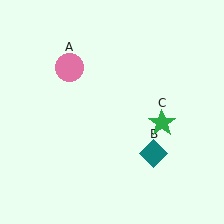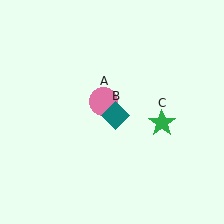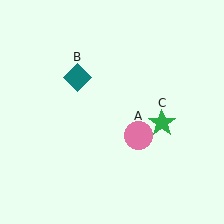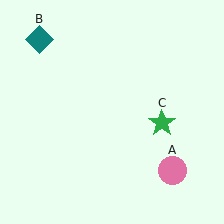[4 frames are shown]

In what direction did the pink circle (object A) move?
The pink circle (object A) moved down and to the right.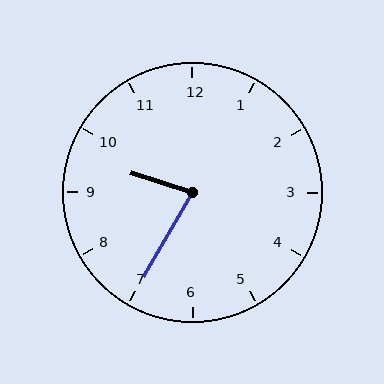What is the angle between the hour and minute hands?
Approximately 78 degrees.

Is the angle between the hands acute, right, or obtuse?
It is acute.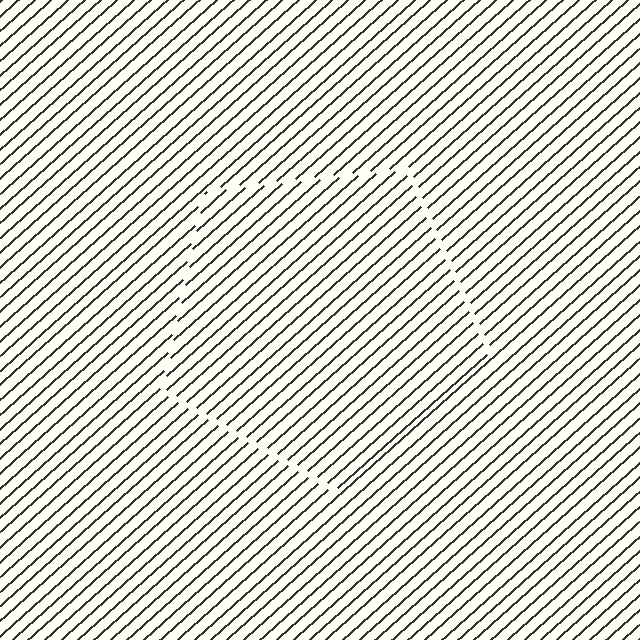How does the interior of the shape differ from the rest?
The interior of the shape contains the same grating, shifted by half a period — the contour is defined by the phase discontinuity where line-ends from the inner and outer gratings abut.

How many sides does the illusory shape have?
5 sides — the line-ends trace a pentagon.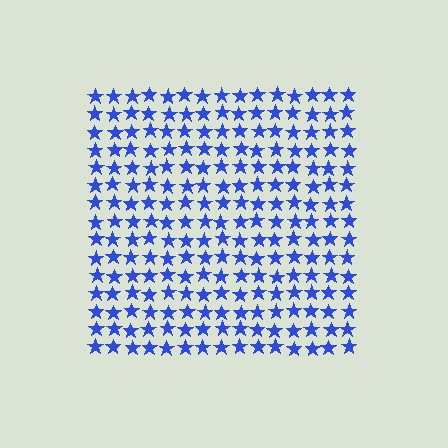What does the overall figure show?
The overall figure shows a square.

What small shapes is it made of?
It is made of small stars.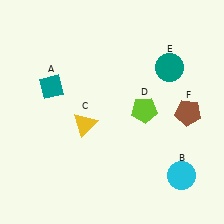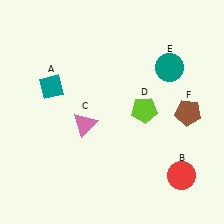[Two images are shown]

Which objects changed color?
B changed from cyan to red. C changed from yellow to pink.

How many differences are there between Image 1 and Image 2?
There are 2 differences between the two images.